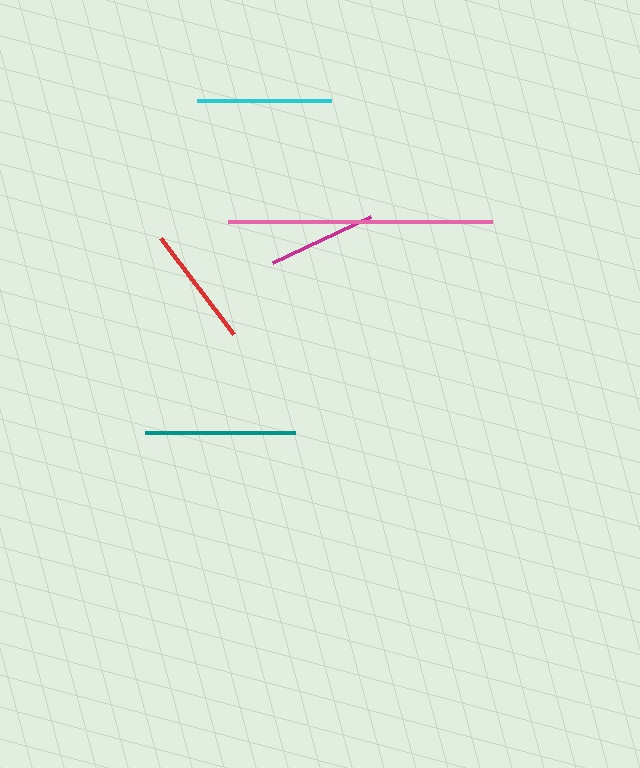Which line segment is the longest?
The pink line is the longest at approximately 264 pixels.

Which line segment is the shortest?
The magenta line is the shortest at approximately 109 pixels.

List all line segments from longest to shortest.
From longest to shortest: pink, teal, cyan, red, magenta.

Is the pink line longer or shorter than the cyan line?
The pink line is longer than the cyan line.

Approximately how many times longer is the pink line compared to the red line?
The pink line is approximately 2.2 times the length of the red line.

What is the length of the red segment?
The red segment is approximately 121 pixels long.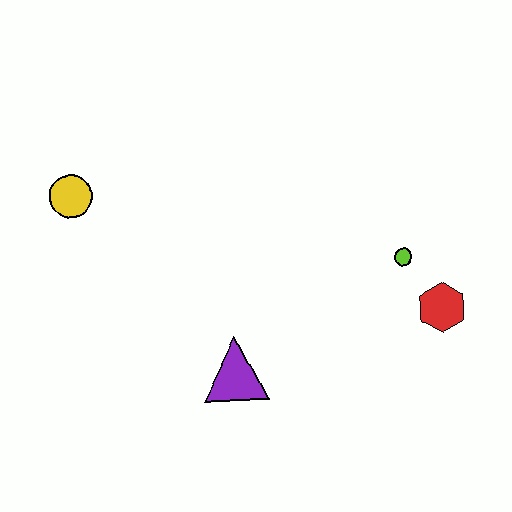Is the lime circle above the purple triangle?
Yes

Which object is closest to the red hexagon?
The lime circle is closest to the red hexagon.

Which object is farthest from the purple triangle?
The yellow circle is farthest from the purple triangle.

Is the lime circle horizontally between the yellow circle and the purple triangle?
No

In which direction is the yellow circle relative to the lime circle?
The yellow circle is to the left of the lime circle.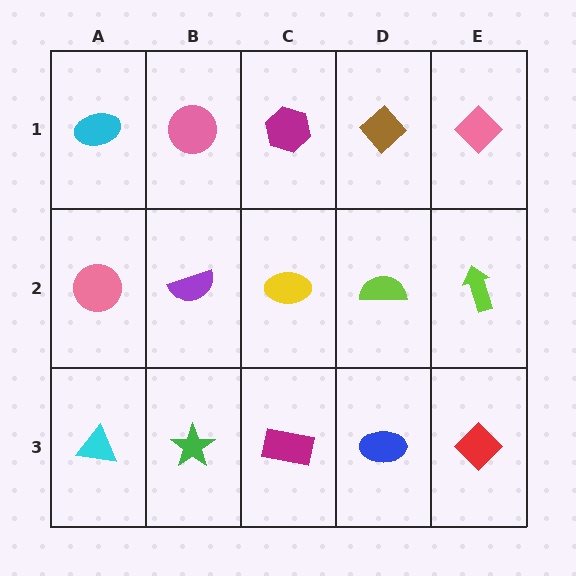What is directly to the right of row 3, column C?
A blue ellipse.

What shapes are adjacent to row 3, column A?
A pink circle (row 2, column A), a green star (row 3, column B).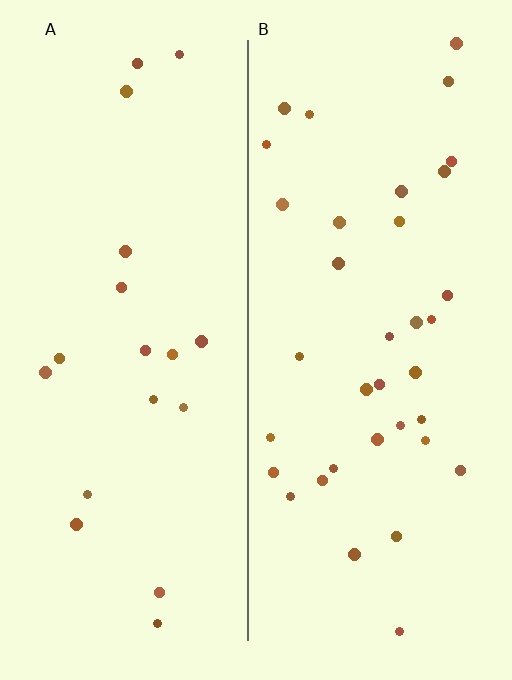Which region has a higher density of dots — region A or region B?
B (the right).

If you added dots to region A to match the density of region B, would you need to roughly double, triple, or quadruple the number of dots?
Approximately double.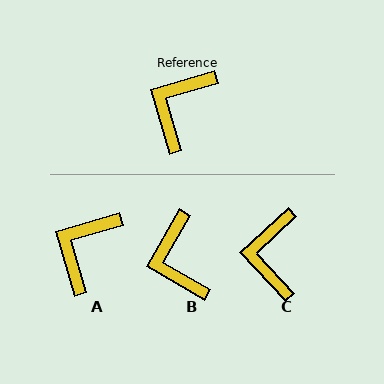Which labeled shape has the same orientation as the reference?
A.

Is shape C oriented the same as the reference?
No, it is off by about 27 degrees.